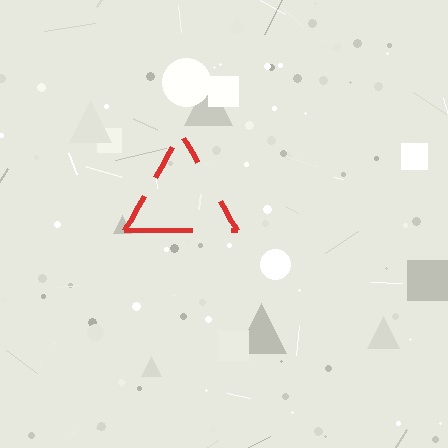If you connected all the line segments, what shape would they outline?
They would outline a triangle.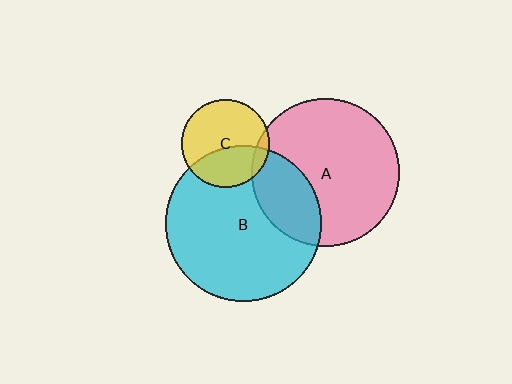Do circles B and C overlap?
Yes.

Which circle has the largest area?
Circle B (cyan).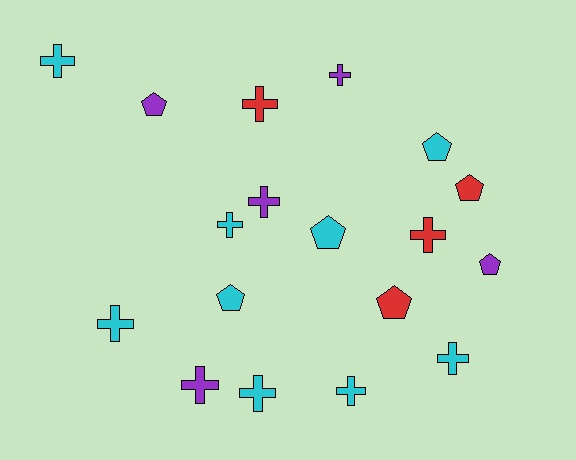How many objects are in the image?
There are 18 objects.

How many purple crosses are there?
There are 3 purple crosses.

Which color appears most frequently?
Cyan, with 9 objects.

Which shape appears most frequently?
Cross, with 11 objects.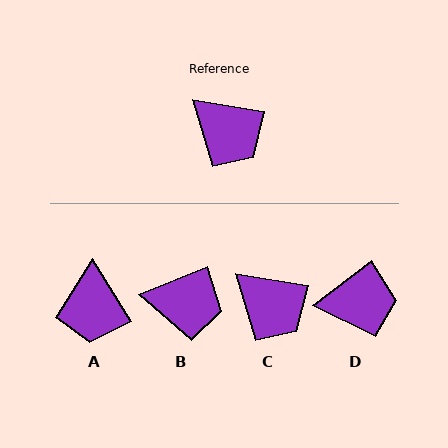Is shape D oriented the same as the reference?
No, it is off by about 47 degrees.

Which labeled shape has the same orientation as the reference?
C.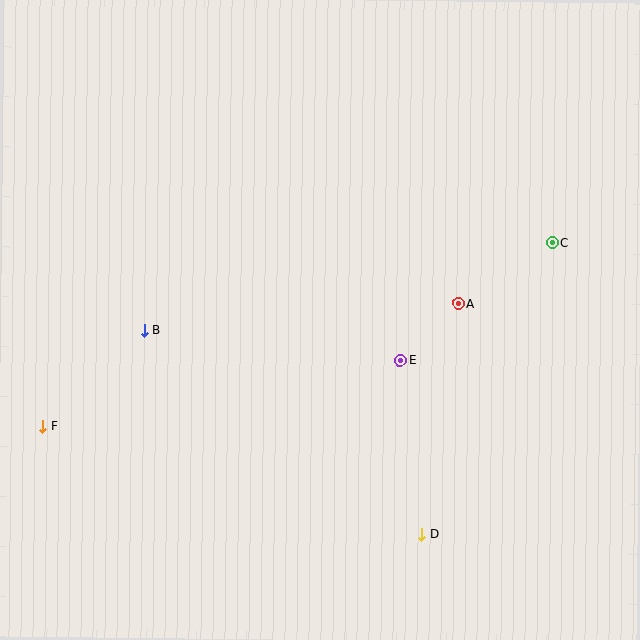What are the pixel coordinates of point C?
Point C is at (552, 242).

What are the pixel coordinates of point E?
Point E is at (400, 360).